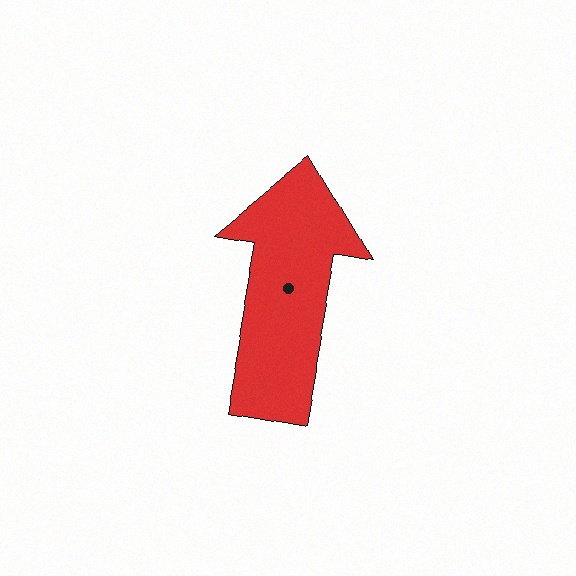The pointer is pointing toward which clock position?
Roughly 12 o'clock.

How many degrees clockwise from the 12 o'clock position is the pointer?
Approximately 10 degrees.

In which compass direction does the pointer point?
North.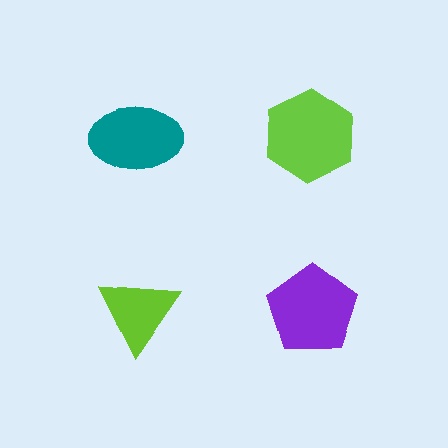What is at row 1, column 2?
A lime hexagon.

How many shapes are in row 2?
2 shapes.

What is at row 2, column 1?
A lime triangle.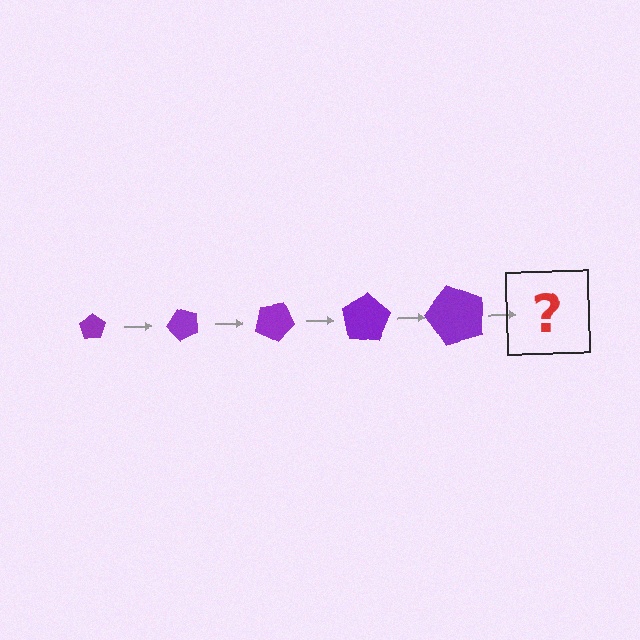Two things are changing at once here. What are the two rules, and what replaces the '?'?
The two rules are that the pentagon grows larger each step and it rotates 50 degrees each step. The '?' should be a pentagon, larger than the previous one and rotated 250 degrees from the start.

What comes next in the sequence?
The next element should be a pentagon, larger than the previous one and rotated 250 degrees from the start.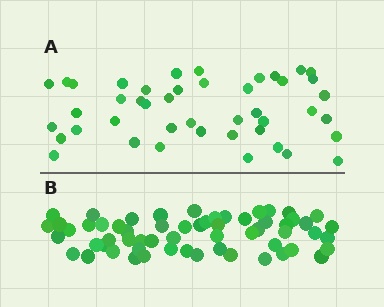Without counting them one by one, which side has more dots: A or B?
Region B (the bottom region) has more dots.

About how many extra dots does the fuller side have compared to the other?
Region B has approximately 15 more dots than region A.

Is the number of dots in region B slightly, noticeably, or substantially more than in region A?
Region B has noticeably more, but not dramatically so. The ratio is roughly 1.4 to 1.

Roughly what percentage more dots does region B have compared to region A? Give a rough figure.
About 35% more.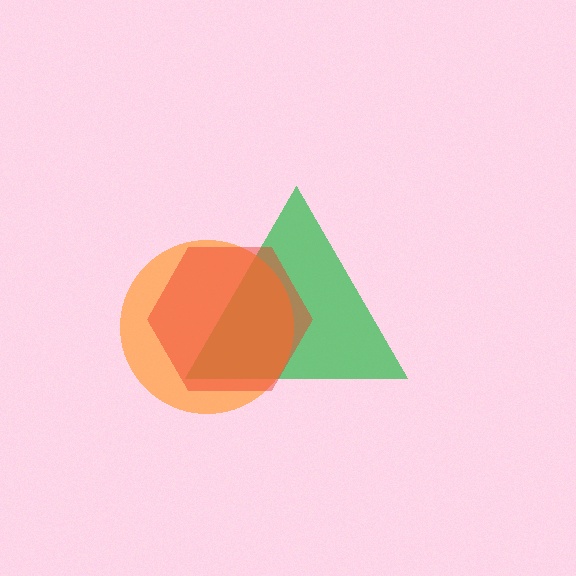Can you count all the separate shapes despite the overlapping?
Yes, there are 3 separate shapes.